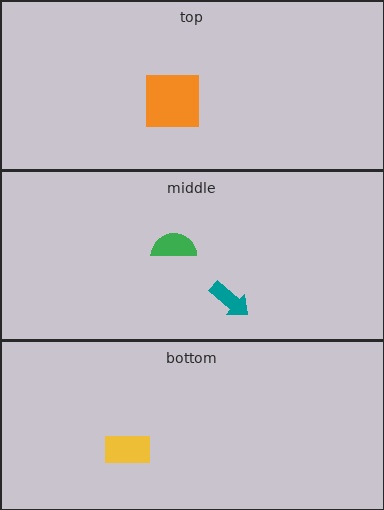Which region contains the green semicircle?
The middle region.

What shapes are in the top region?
The orange square.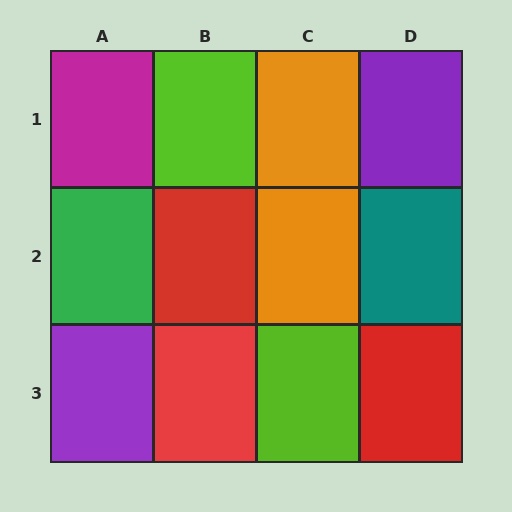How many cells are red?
3 cells are red.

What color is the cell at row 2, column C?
Orange.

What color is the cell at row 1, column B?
Lime.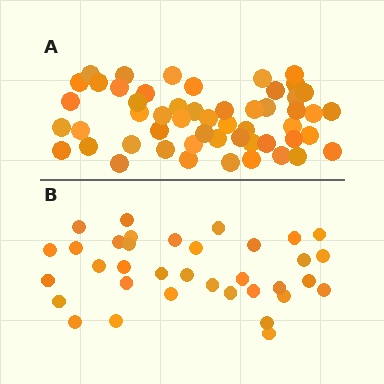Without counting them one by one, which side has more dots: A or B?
Region A (the top region) has more dots.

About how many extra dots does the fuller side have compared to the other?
Region A has approximately 20 more dots than region B.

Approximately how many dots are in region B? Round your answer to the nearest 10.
About 40 dots. (The exact count is 35, which rounds to 40.)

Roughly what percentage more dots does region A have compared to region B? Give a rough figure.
About 50% more.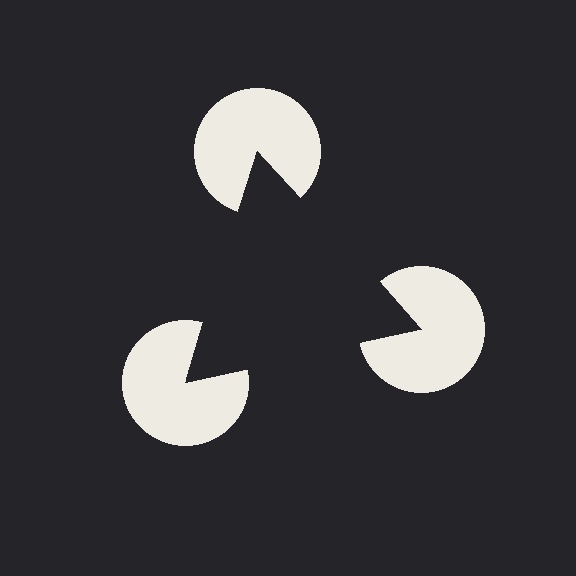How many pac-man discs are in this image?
There are 3 — one at each vertex of the illusory triangle.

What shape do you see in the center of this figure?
An illusory triangle — its edges are inferred from the aligned wedge cuts in the pac-man discs, not physically drawn.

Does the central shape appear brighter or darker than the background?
It typically appears slightly darker than the background, even though no actual brightness change is drawn.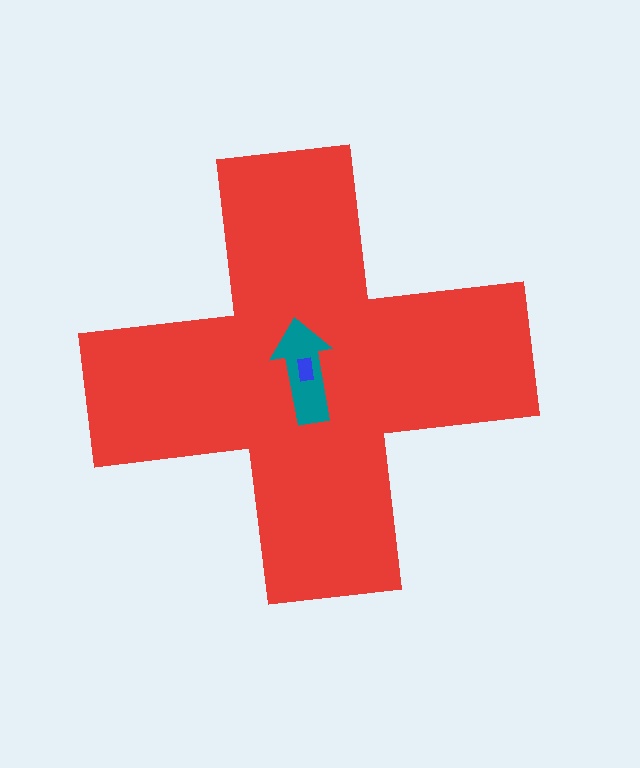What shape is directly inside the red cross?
The teal arrow.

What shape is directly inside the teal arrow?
The blue rectangle.